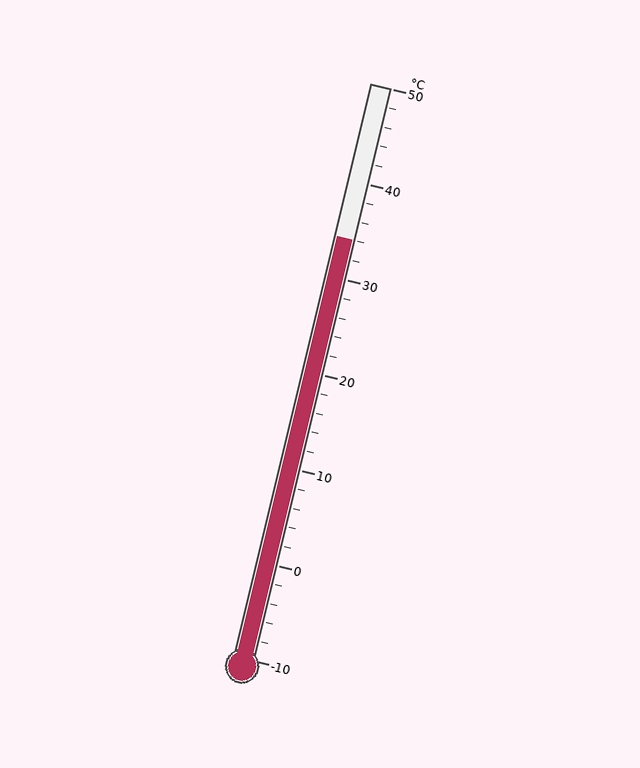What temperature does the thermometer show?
The thermometer shows approximately 34°C.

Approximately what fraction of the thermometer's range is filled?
The thermometer is filled to approximately 75% of its range.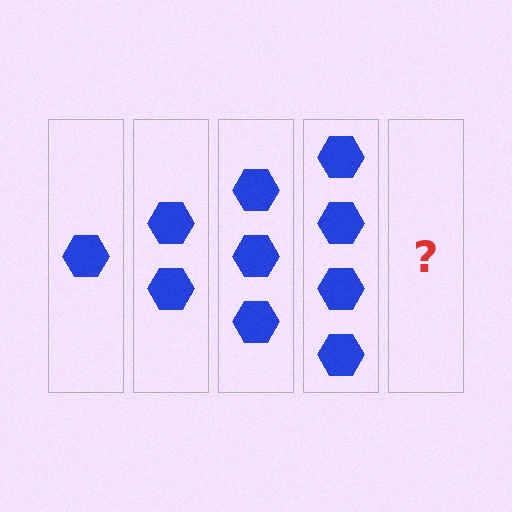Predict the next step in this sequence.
The next step is 5 hexagons.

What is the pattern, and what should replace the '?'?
The pattern is that each step adds one more hexagon. The '?' should be 5 hexagons.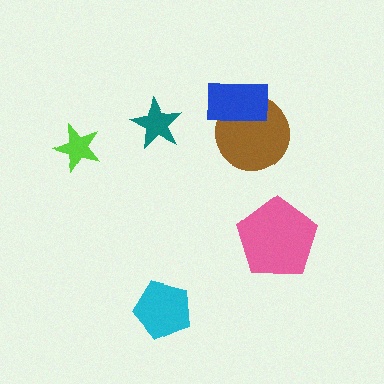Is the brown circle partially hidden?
Yes, it is partially covered by another shape.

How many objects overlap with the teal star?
0 objects overlap with the teal star.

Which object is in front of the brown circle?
The blue rectangle is in front of the brown circle.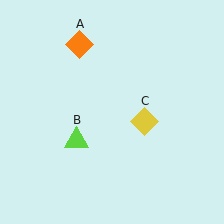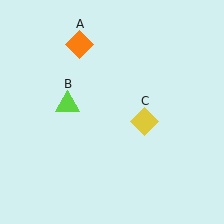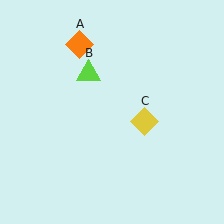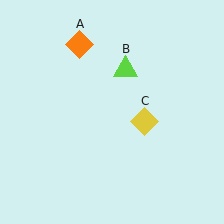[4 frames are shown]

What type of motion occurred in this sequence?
The lime triangle (object B) rotated clockwise around the center of the scene.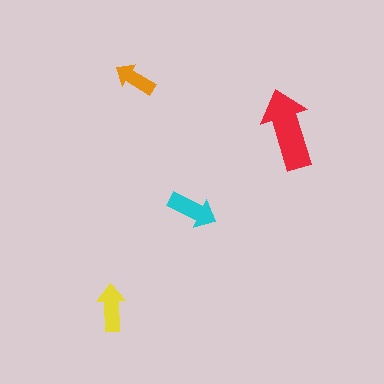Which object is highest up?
The orange arrow is topmost.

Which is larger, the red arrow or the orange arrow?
The red one.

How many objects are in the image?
There are 4 objects in the image.